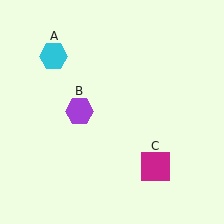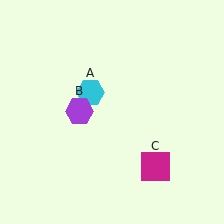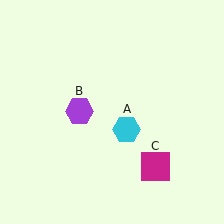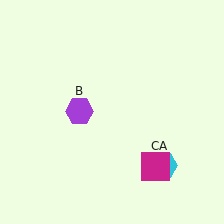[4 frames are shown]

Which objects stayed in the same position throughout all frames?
Purple hexagon (object B) and magenta square (object C) remained stationary.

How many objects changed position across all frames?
1 object changed position: cyan hexagon (object A).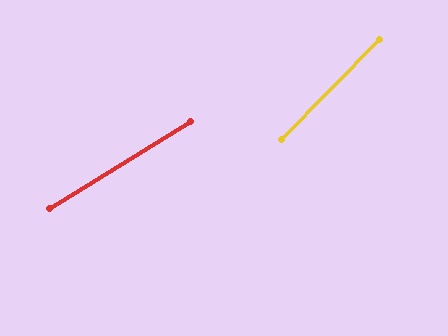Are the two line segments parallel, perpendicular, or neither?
Neither parallel nor perpendicular — they differ by about 14°.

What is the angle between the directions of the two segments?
Approximately 14 degrees.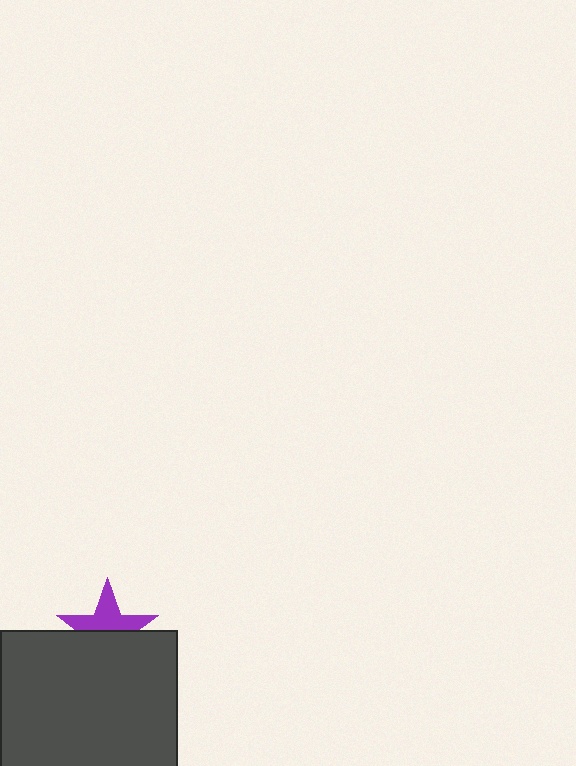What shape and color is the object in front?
The object in front is a dark gray rectangle.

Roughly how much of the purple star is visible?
About half of it is visible (roughly 49%).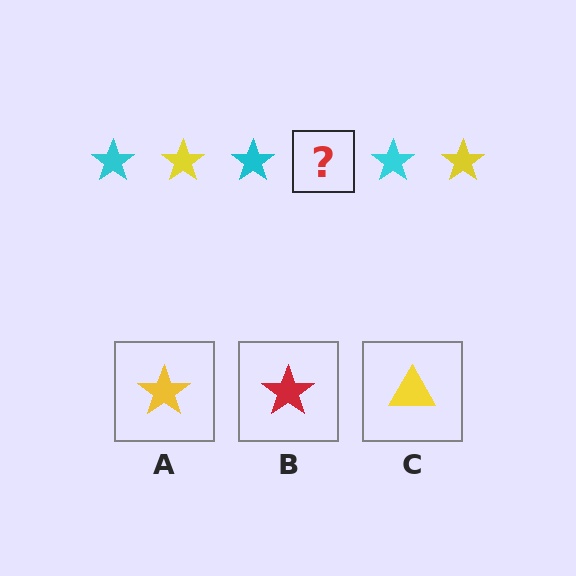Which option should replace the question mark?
Option A.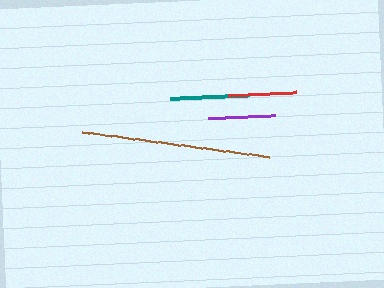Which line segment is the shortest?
The purple line is the shortest at approximately 68 pixels.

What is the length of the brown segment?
The brown segment is approximately 188 pixels long.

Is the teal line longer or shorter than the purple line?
The teal line is longer than the purple line.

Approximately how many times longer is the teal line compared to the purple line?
The teal line is approximately 1.2 times the length of the purple line.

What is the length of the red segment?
The red segment is approximately 68 pixels long.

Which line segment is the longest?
The brown line is the longest at approximately 188 pixels.